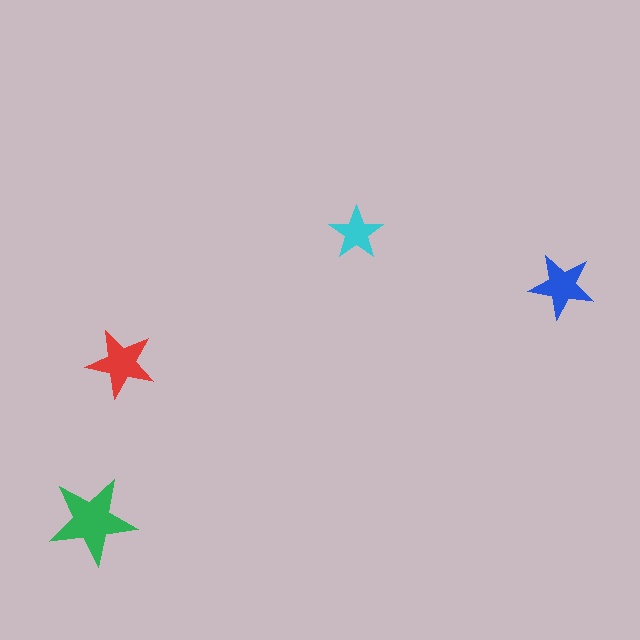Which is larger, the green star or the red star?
The green one.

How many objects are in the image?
There are 4 objects in the image.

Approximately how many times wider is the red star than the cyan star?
About 1.5 times wider.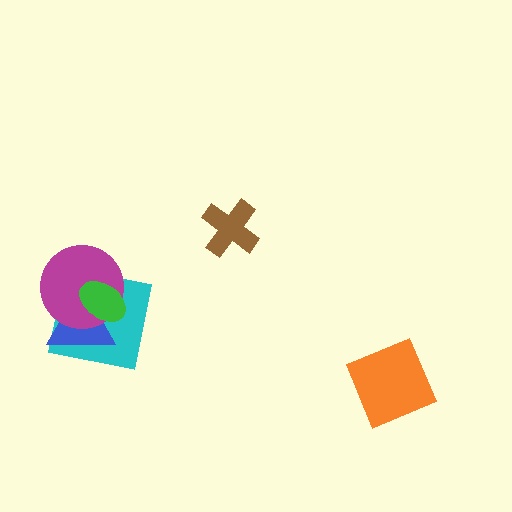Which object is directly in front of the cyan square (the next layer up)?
The blue triangle is directly in front of the cyan square.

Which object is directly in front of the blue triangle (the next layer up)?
The magenta circle is directly in front of the blue triangle.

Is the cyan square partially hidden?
Yes, it is partially covered by another shape.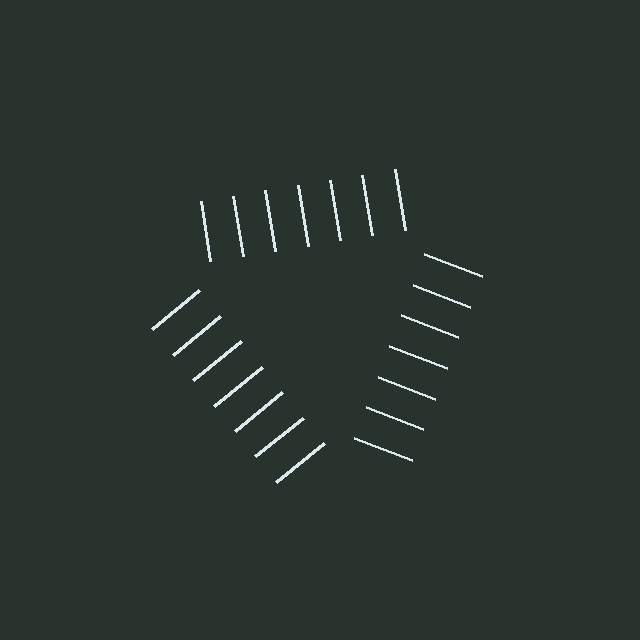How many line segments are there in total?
21 — 7 along each of the 3 edges.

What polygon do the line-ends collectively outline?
An illusory triangle — the line segments terminate on its edges but no continuous stroke is drawn.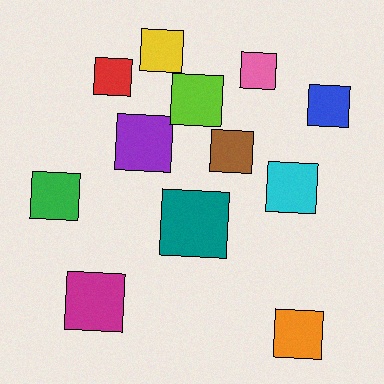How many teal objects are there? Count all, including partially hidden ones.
There is 1 teal object.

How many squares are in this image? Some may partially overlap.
There are 12 squares.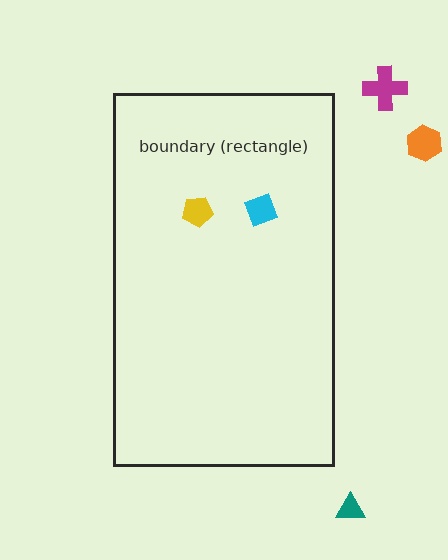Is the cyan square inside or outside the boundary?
Inside.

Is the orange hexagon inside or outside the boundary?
Outside.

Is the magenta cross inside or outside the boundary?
Outside.